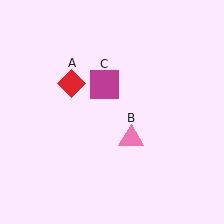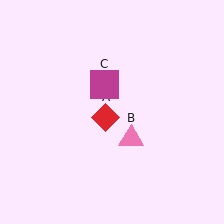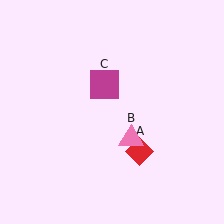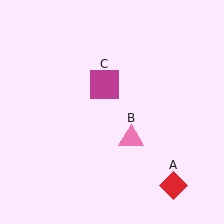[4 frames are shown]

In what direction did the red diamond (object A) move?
The red diamond (object A) moved down and to the right.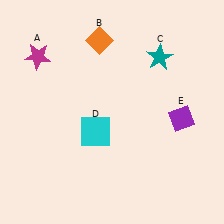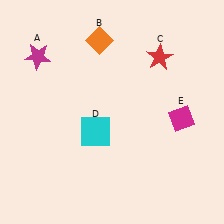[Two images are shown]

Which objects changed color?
C changed from teal to red. E changed from purple to magenta.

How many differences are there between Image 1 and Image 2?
There are 2 differences between the two images.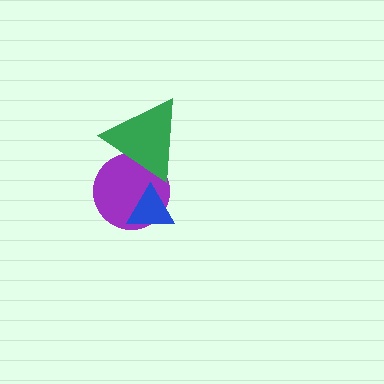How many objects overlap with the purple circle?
2 objects overlap with the purple circle.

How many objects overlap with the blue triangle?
1 object overlaps with the blue triangle.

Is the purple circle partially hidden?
Yes, it is partially covered by another shape.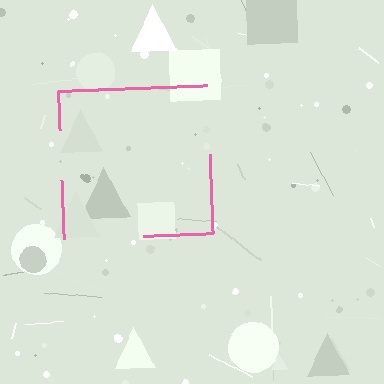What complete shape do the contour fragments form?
The contour fragments form a square.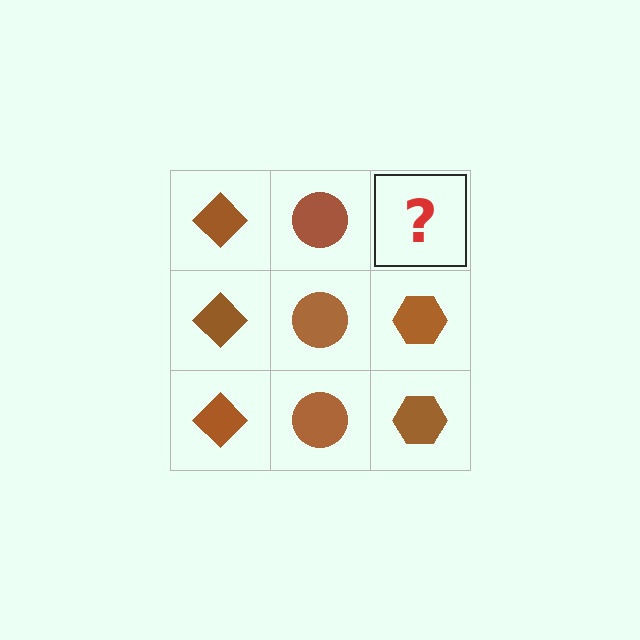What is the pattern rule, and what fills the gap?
The rule is that each column has a consistent shape. The gap should be filled with a brown hexagon.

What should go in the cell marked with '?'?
The missing cell should contain a brown hexagon.